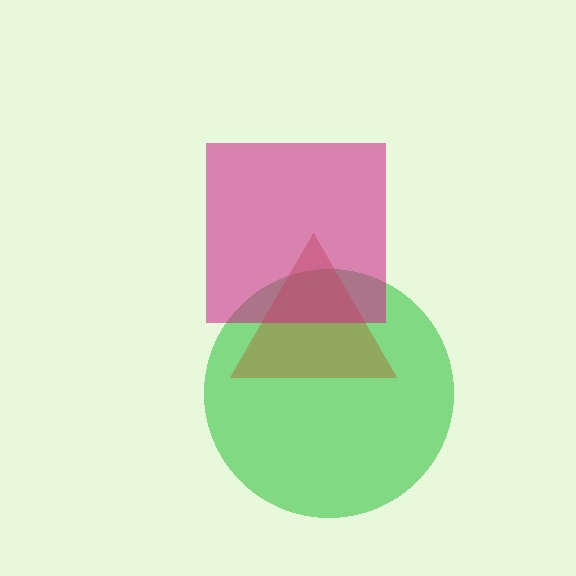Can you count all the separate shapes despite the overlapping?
Yes, there are 3 separate shapes.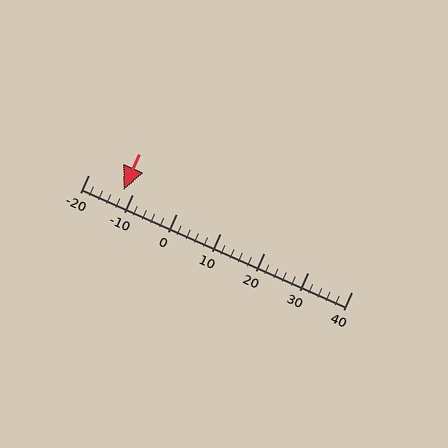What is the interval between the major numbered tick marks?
The major tick marks are spaced 10 units apart.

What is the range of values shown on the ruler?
The ruler shows values from -20 to 40.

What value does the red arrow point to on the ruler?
The red arrow points to approximately -12.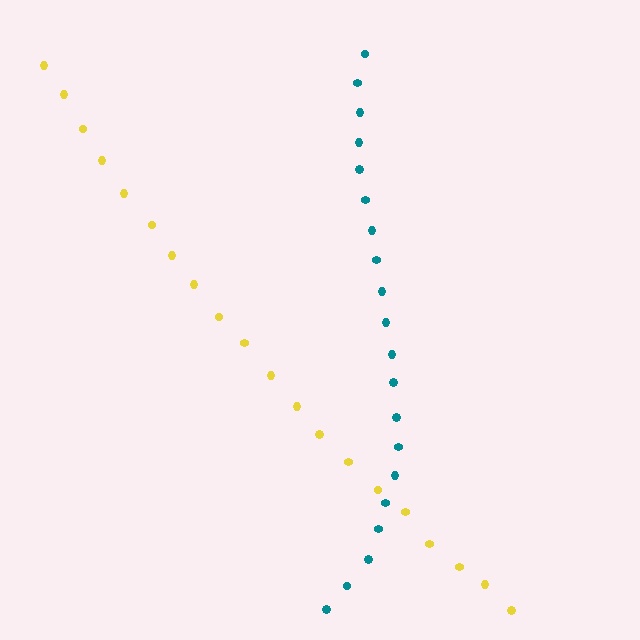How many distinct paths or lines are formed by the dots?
There are 2 distinct paths.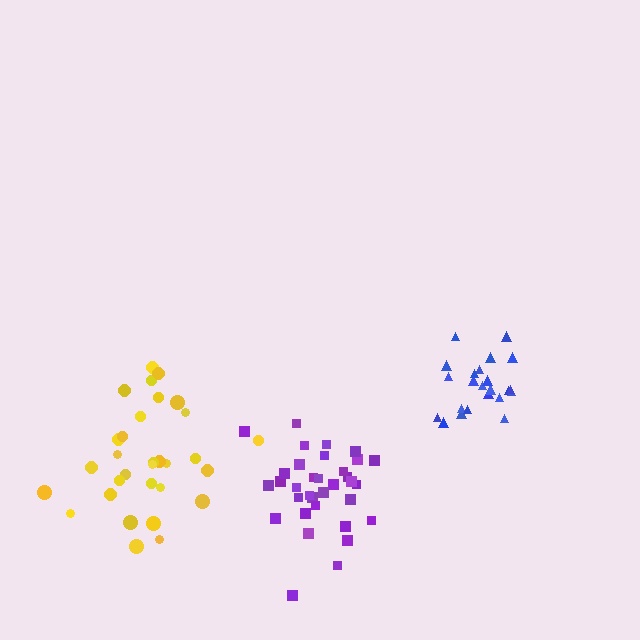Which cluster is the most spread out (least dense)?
Yellow.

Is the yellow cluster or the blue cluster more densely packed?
Blue.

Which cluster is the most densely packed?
Blue.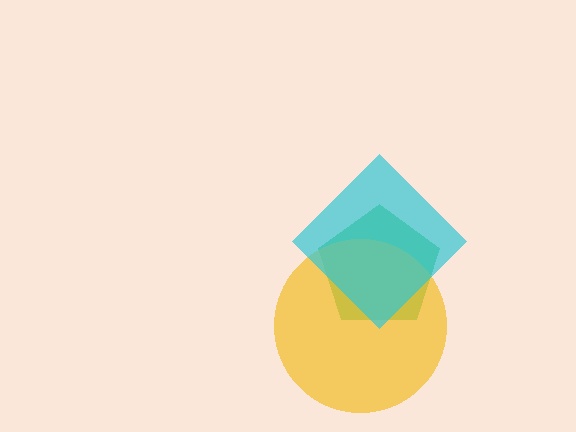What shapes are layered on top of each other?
The layered shapes are: a green pentagon, a yellow circle, a cyan diamond.